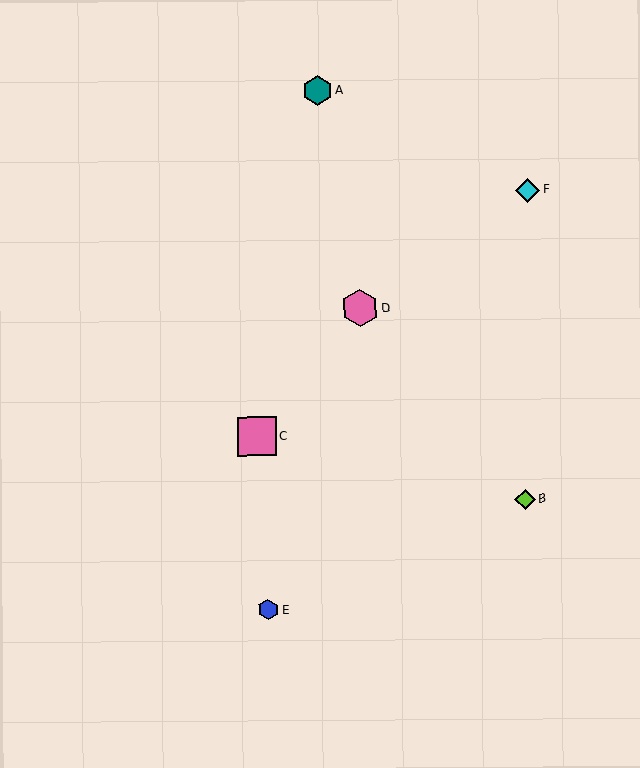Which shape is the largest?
The pink square (labeled C) is the largest.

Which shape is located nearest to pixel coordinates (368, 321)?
The pink hexagon (labeled D) at (360, 308) is nearest to that location.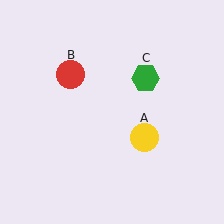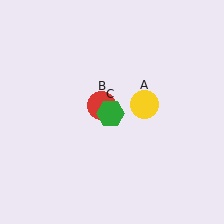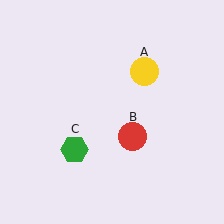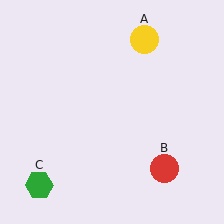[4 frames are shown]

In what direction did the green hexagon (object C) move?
The green hexagon (object C) moved down and to the left.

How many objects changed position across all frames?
3 objects changed position: yellow circle (object A), red circle (object B), green hexagon (object C).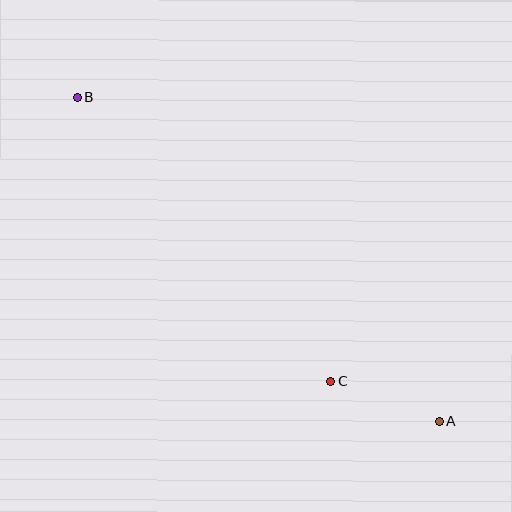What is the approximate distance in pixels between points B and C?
The distance between B and C is approximately 381 pixels.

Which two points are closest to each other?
Points A and C are closest to each other.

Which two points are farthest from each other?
Points A and B are farthest from each other.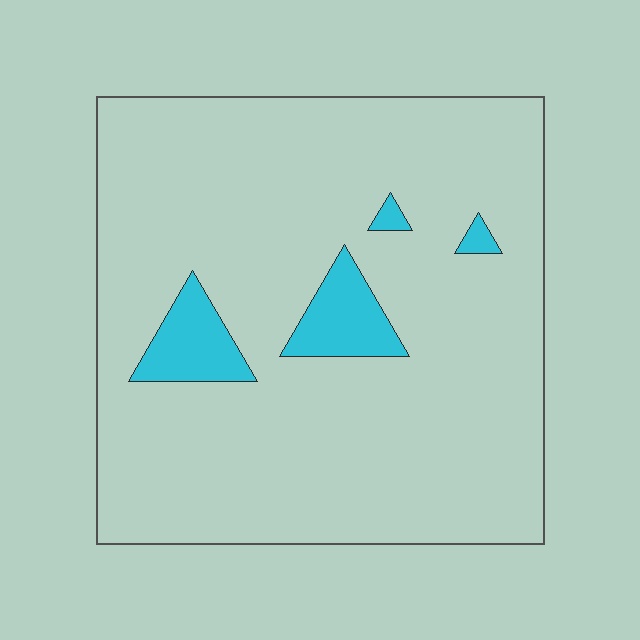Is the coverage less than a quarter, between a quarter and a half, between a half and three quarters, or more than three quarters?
Less than a quarter.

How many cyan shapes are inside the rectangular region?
4.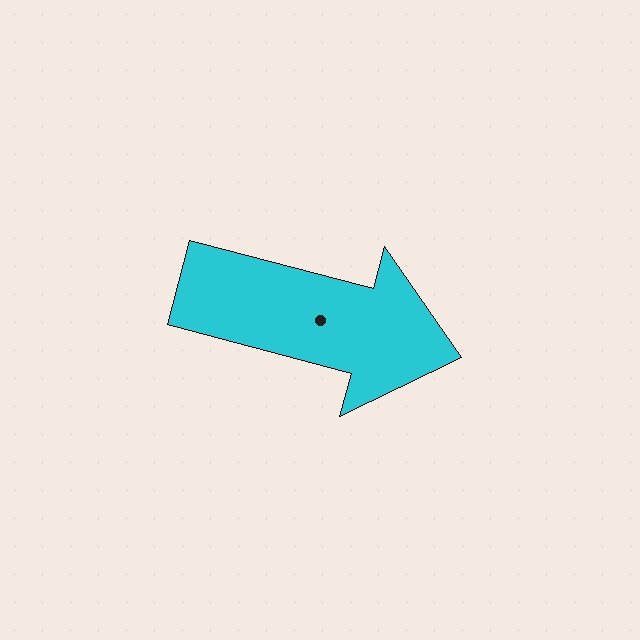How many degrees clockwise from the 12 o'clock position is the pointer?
Approximately 105 degrees.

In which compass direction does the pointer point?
East.